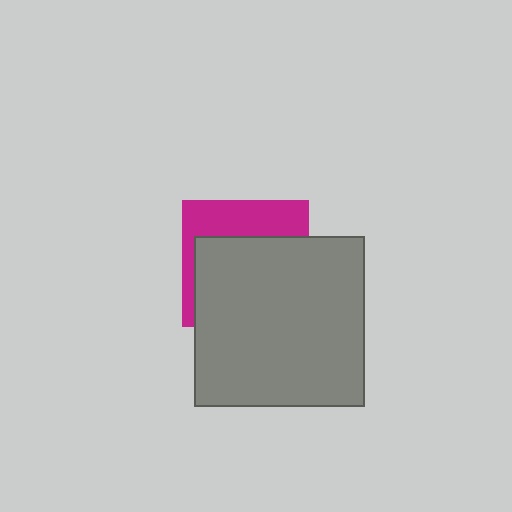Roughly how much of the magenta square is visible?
A small part of it is visible (roughly 35%).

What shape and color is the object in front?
The object in front is a gray square.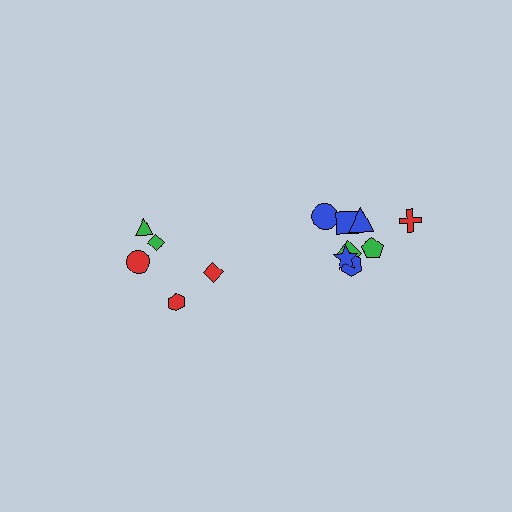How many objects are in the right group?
There are 8 objects.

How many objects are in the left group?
There are 5 objects.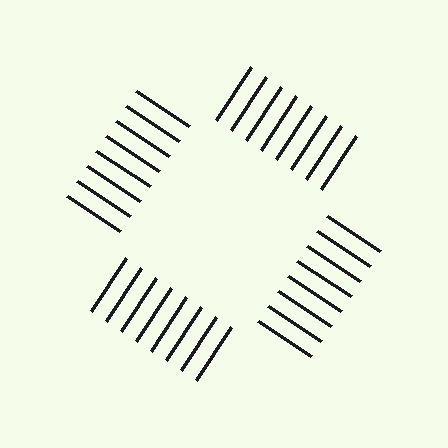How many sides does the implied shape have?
4 sides — the line-ends trace a square.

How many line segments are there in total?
32 — 8 along each of the 4 edges.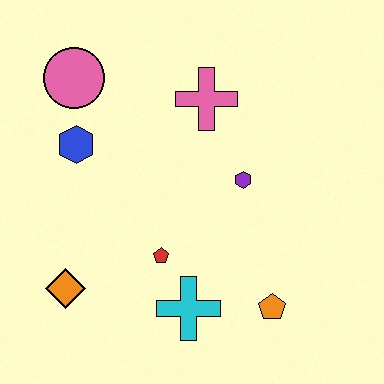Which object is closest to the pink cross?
The purple hexagon is closest to the pink cross.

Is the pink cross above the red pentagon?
Yes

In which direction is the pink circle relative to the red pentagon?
The pink circle is above the red pentagon.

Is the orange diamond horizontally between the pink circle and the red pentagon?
No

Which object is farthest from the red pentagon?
The pink circle is farthest from the red pentagon.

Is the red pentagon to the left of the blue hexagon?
No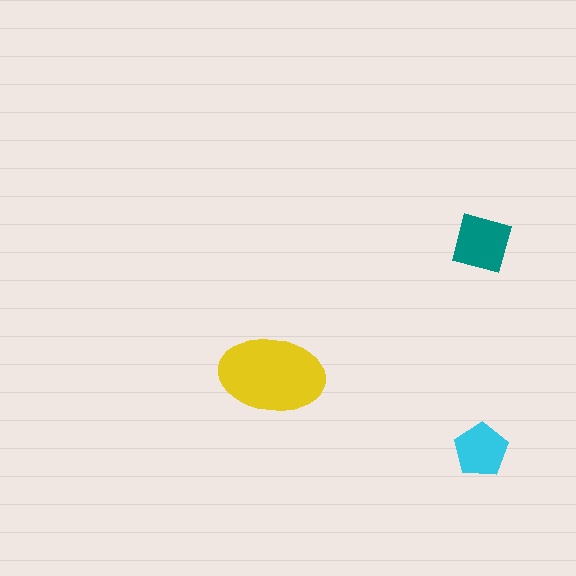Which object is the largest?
The yellow ellipse.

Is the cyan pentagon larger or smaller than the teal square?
Smaller.